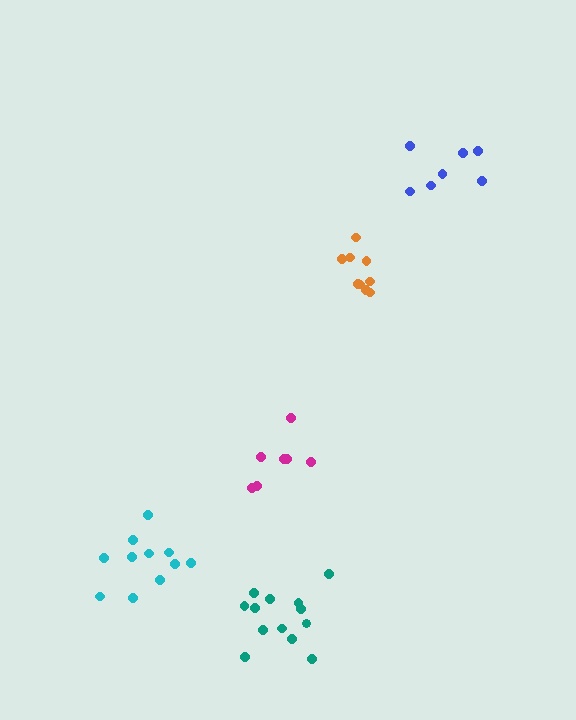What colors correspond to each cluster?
The clusters are colored: cyan, teal, orange, magenta, blue.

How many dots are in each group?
Group 1: 11 dots, Group 2: 13 dots, Group 3: 9 dots, Group 4: 7 dots, Group 5: 7 dots (47 total).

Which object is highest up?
The blue cluster is topmost.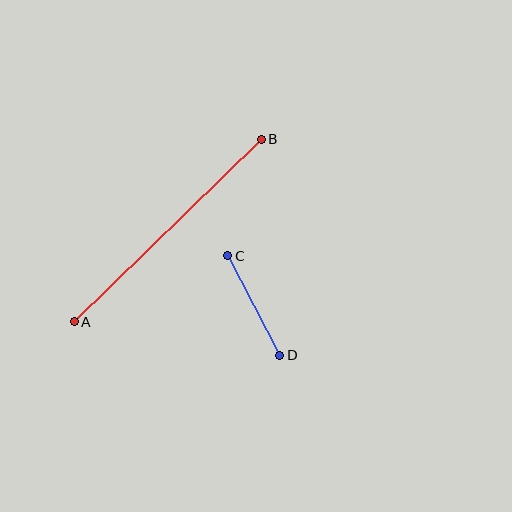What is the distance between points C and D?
The distance is approximately 112 pixels.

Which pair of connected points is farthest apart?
Points A and B are farthest apart.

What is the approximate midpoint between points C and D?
The midpoint is at approximately (254, 305) pixels.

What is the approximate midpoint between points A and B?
The midpoint is at approximately (168, 231) pixels.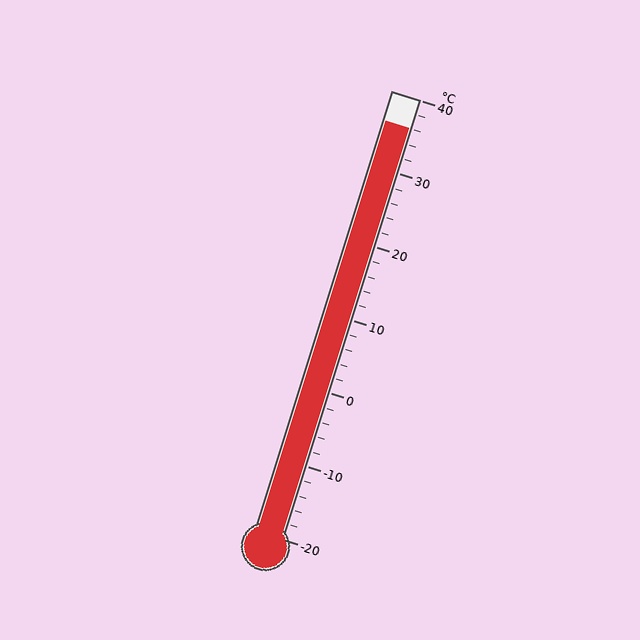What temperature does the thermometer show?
The thermometer shows approximately 36°C.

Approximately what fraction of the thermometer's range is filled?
The thermometer is filled to approximately 95% of its range.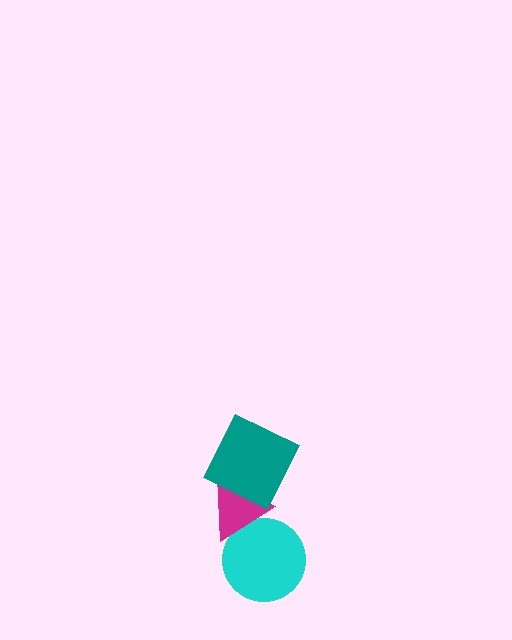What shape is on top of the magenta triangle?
The teal square is on top of the magenta triangle.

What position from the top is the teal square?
The teal square is 1st from the top.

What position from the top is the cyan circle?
The cyan circle is 3rd from the top.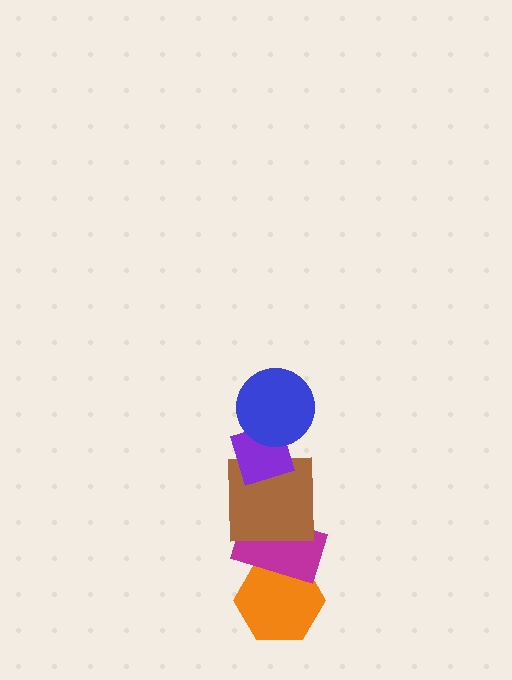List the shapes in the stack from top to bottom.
From top to bottom: the blue circle, the purple diamond, the brown square, the magenta rectangle, the orange hexagon.